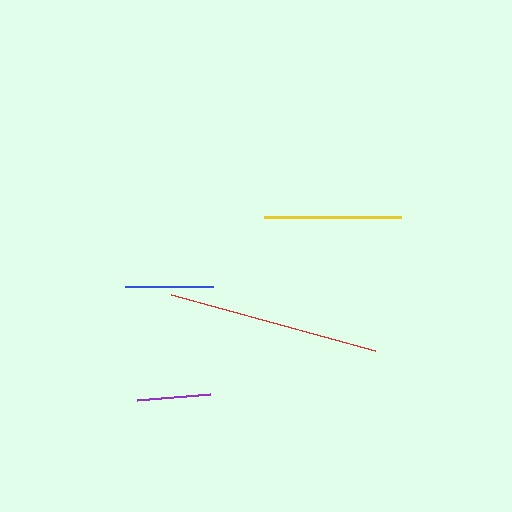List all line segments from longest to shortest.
From longest to shortest: red, yellow, blue, purple.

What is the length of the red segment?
The red segment is approximately 212 pixels long.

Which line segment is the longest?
The red line is the longest at approximately 212 pixels.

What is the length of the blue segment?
The blue segment is approximately 88 pixels long.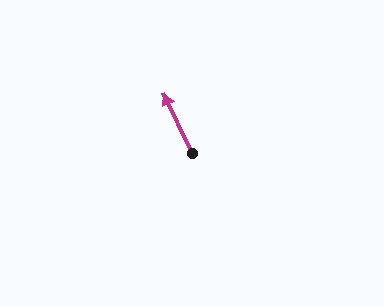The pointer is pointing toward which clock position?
Roughly 11 o'clock.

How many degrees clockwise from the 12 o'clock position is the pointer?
Approximately 335 degrees.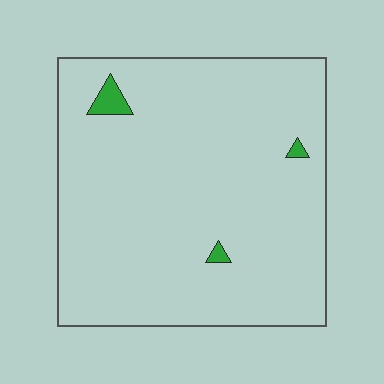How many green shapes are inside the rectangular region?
3.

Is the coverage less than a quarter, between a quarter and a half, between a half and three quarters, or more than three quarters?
Less than a quarter.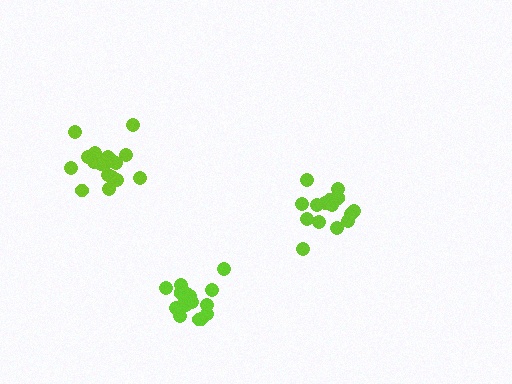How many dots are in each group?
Group 1: 18 dots, Group 2: 19 dots, Group 3: 16 dots (53 total).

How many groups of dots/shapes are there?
There are 3 groups.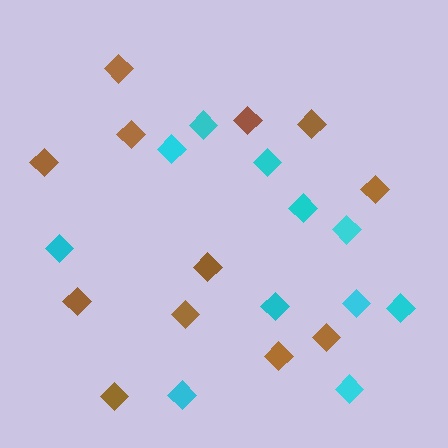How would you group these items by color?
There are 2 groups: one group of brown diamonds (12) and one group of cyan diamonds (11).